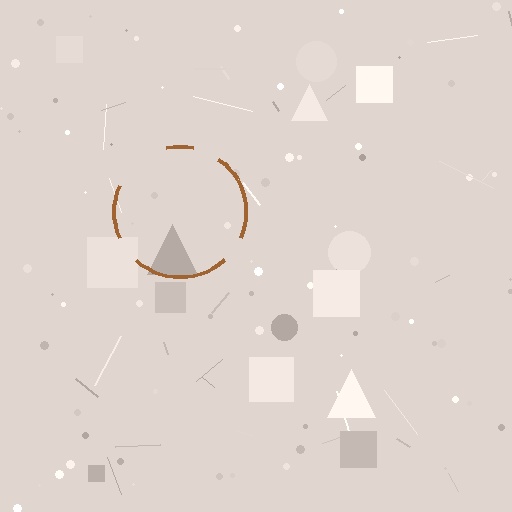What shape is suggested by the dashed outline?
The dashed outline suggests a circle.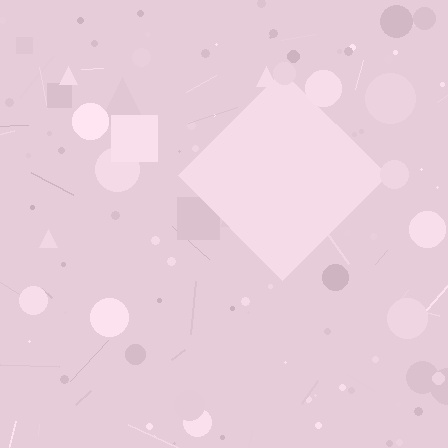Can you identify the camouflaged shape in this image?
The camouflaged shape is a diamond.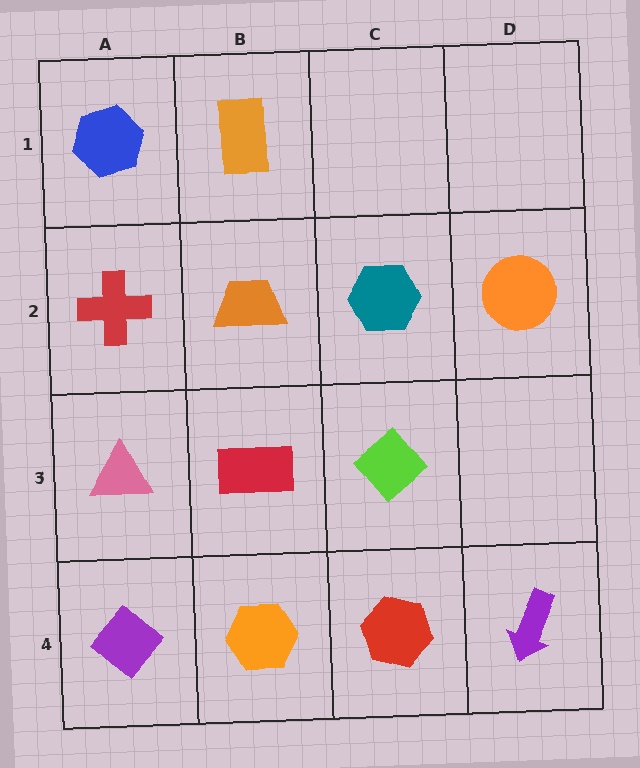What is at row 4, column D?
A purple arrow.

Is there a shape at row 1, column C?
No, that cell is empty.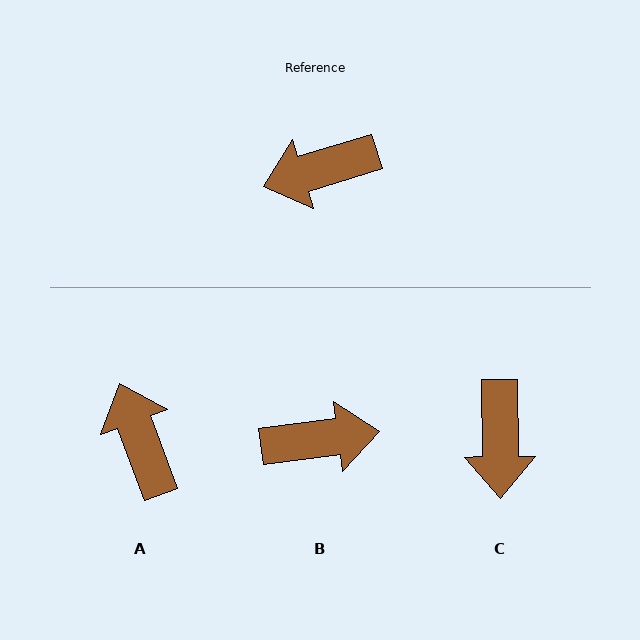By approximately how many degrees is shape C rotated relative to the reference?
Approximately 74 degrees counter-clockwise.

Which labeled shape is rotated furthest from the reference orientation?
B, about 171 degrees away.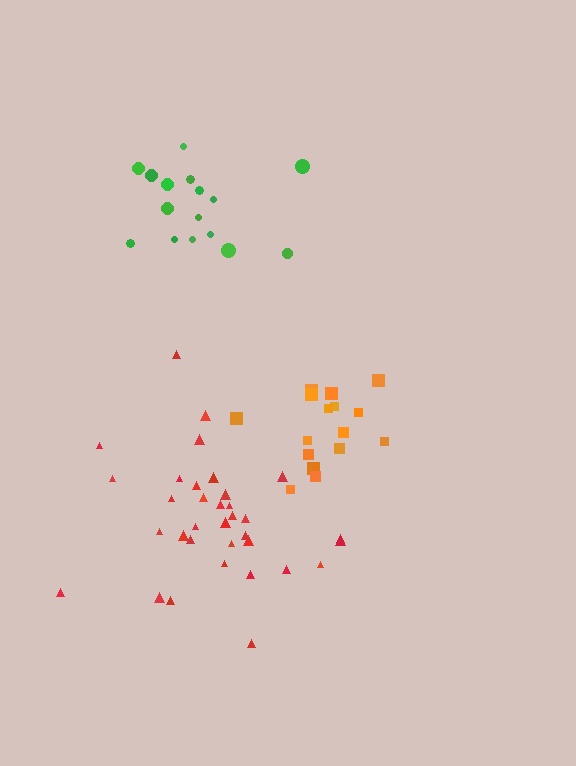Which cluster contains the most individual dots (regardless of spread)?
Red (34).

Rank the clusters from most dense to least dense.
orange, green, red.